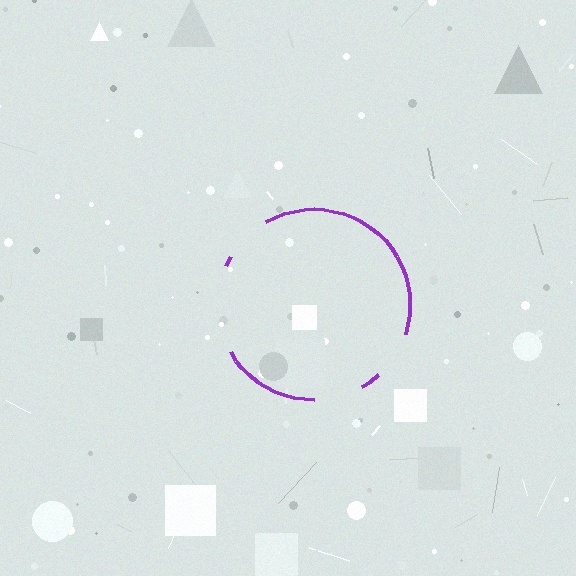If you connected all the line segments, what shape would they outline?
They would outline a circle.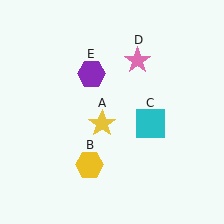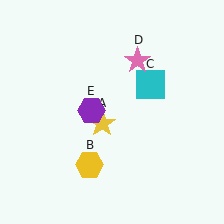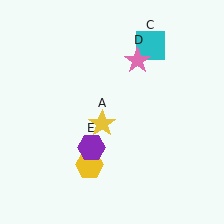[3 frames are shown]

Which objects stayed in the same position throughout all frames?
Yellow star (object A) and yellow hexagon (object B) and pink star (object D) remained stationary.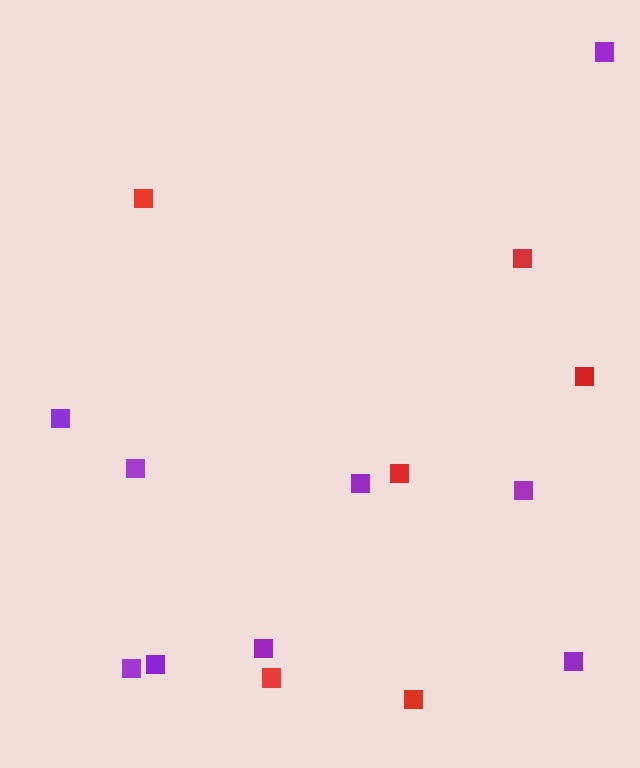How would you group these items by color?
There are 2 groups: one group of red squares (6) and one group of purple squares (9).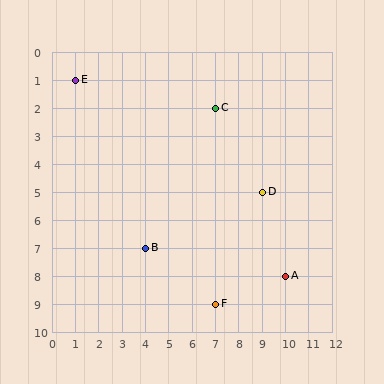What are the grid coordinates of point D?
Point D is at grid coordinates (9, 5).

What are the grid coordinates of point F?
Point F is at grid coordinates (7, 9).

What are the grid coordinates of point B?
Point B is at grid coordinates (4, 7).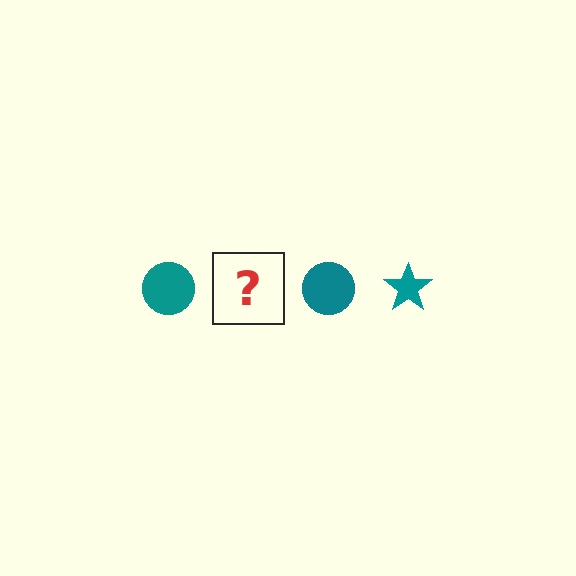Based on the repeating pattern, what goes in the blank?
The blank should be a teal star.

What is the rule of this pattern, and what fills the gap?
The rule is that the pattern cycles through circle, star shapes in teal. The gap should be filled with a teal star.